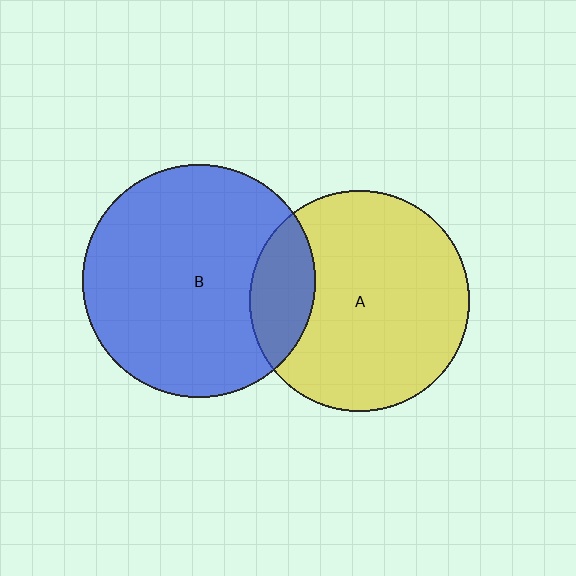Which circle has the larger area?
Circle B (blue).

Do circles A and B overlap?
Yes.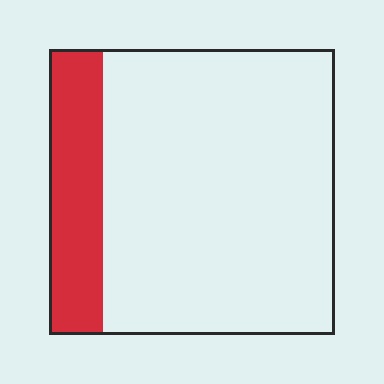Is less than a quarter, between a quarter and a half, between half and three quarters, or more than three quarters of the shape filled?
Less than a quarter.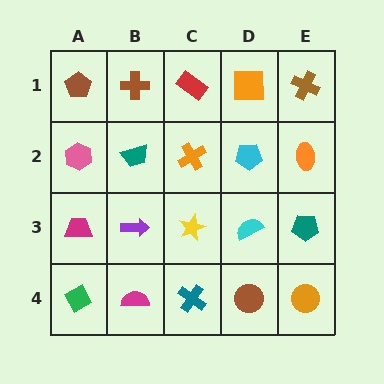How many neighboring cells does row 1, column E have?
2.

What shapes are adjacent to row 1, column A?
A pink hexagon (row 2, column A), a brown cross (row 1, column B).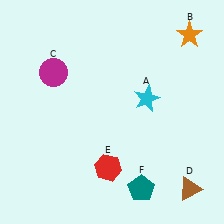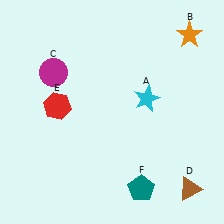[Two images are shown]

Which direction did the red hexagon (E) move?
The red hexagon (E) moved up.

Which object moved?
The red hexagon (E) moved up.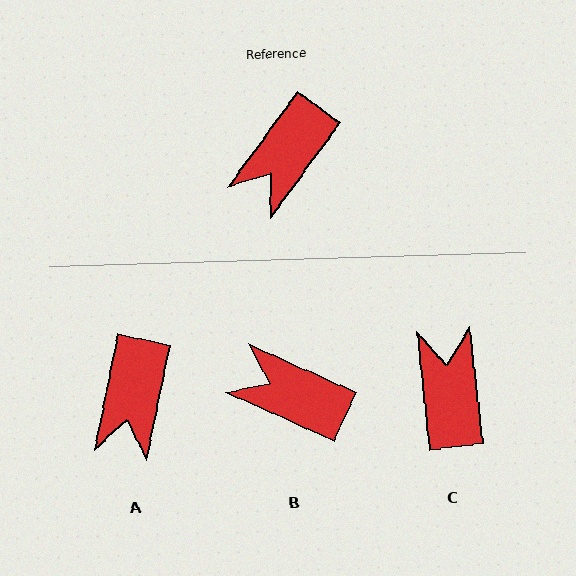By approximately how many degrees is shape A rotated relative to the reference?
Approximately 25 degrees counter-clockwise.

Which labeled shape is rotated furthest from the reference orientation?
C, about 137 degrees away.